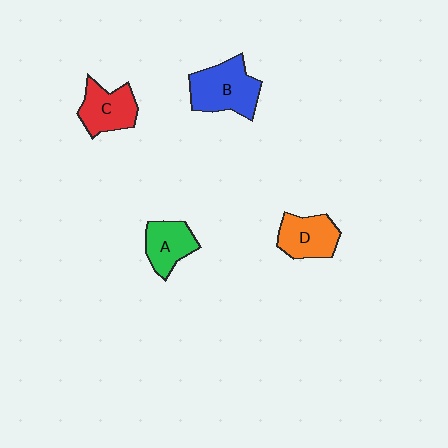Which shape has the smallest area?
Shape A (green).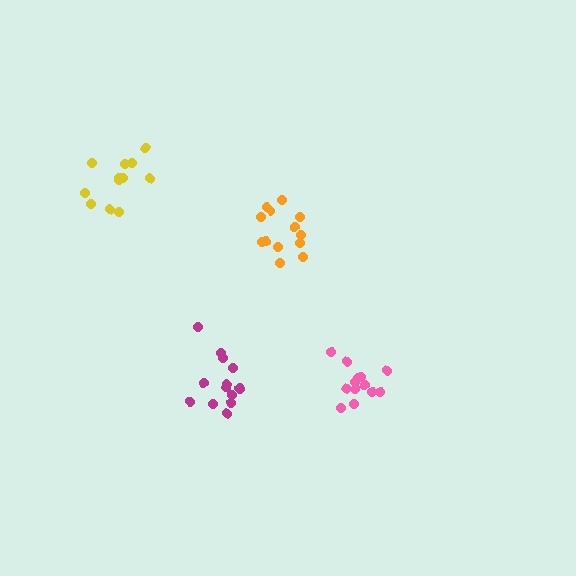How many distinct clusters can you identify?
There are 4 distinct clusters.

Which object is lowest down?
The pink cluster is bottommost.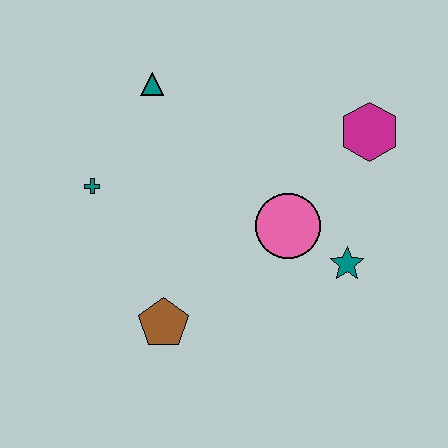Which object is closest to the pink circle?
The teal star is closest to the pink circle.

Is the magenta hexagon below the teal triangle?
Yes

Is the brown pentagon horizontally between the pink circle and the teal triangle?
Yes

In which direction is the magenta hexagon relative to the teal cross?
The magenta hexagon is to the right of the teal cross.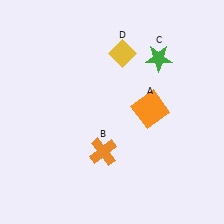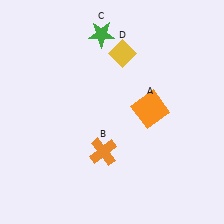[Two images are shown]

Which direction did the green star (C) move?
The green star (C) moved left.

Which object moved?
The green star (C) moved left.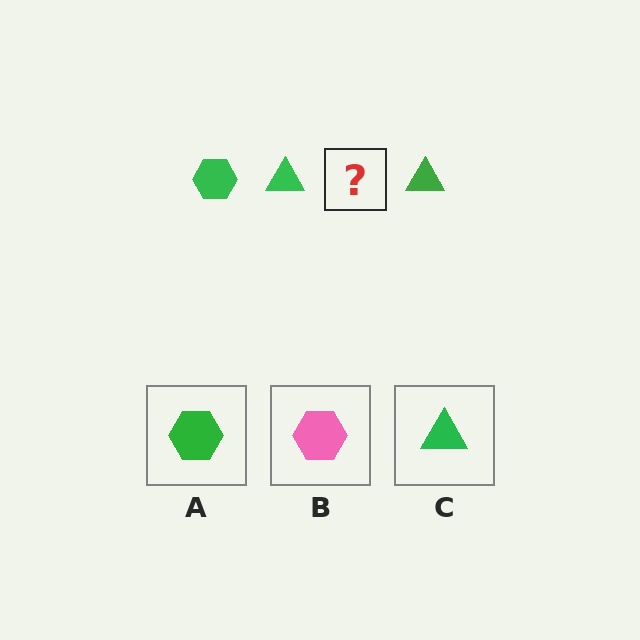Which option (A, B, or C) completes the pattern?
A.